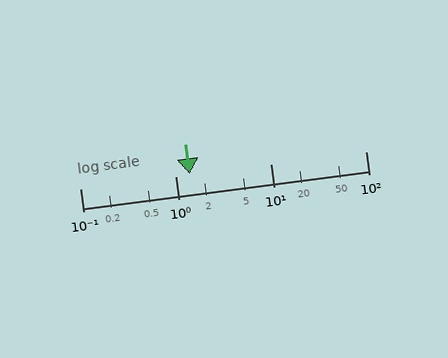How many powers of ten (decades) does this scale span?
The scale spans 3 decades, from 0.1 to 100.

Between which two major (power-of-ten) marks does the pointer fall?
The pointer is between 1 and 10.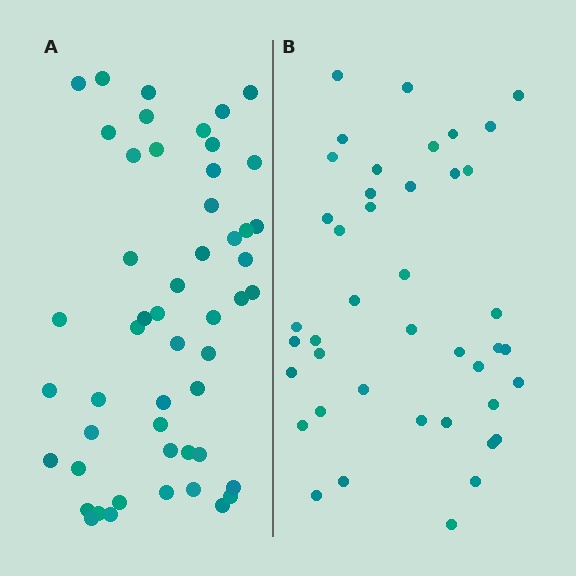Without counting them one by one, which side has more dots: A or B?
Region A (the left region) has more dots.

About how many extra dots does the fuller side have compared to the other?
Region A has roughly 8 or so more dots than region B.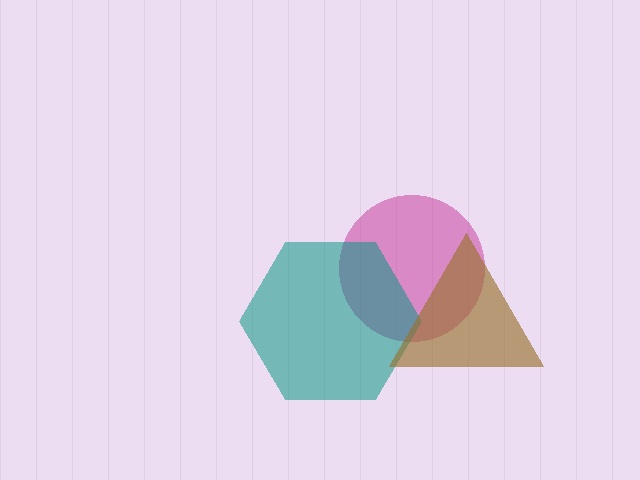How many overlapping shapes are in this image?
There are 3 overlapping shapes in the image.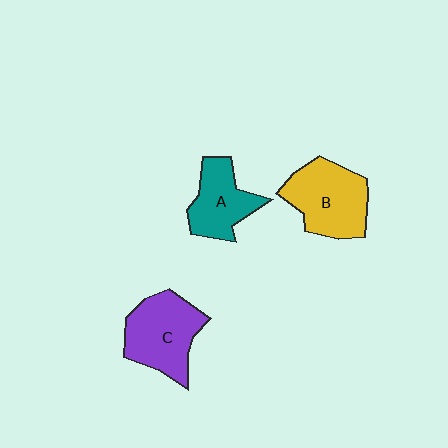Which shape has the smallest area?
Shape A (teal).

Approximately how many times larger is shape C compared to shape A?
Approximately 1.3 times.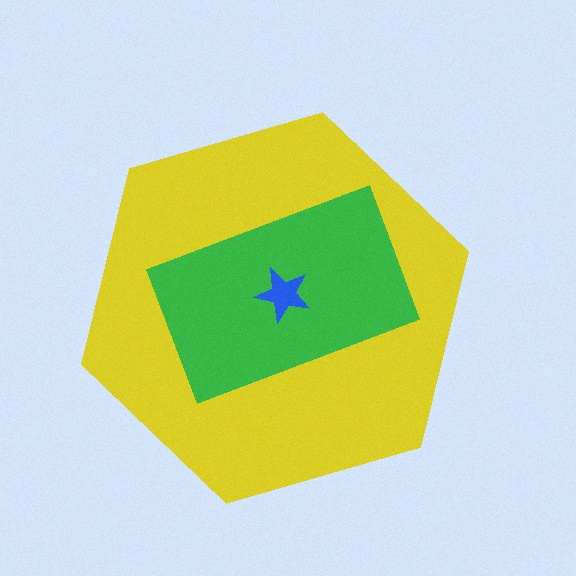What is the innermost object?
The blue star.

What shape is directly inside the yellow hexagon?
The green rectangle.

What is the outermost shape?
The yellow hexagon.